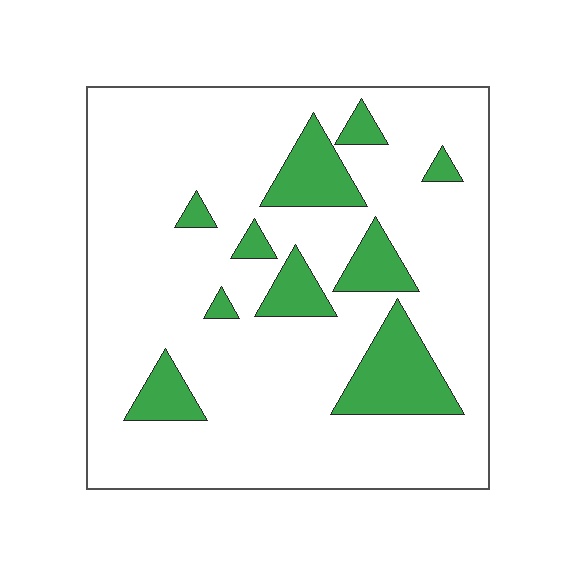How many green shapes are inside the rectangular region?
10.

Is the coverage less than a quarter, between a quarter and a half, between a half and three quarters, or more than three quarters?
Less than a quarter.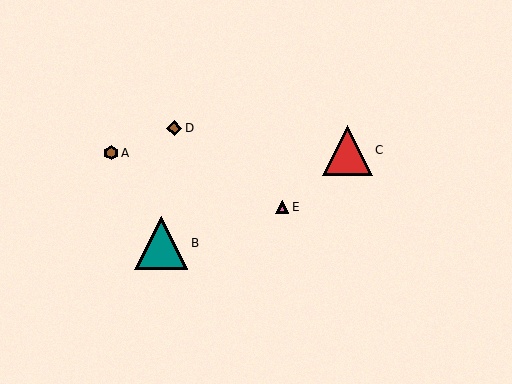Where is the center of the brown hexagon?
The center of the brown hexagon is at (111, 153).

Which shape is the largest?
The teal triangle (labeled B) is the largest.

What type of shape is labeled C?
Shape C is a red triangle.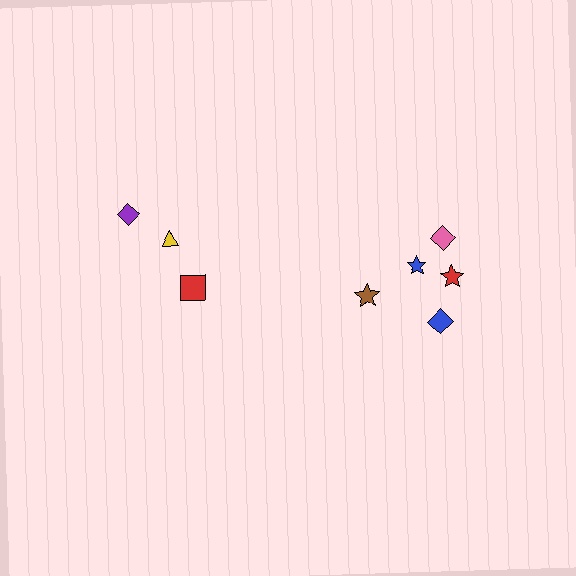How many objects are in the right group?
There are 5 objects.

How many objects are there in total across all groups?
There are 8 objects.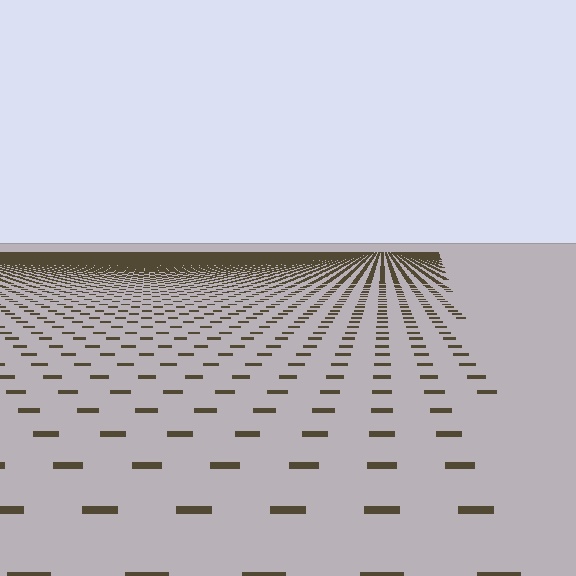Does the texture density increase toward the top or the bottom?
Density increases toward the top.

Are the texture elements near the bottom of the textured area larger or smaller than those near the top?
Larger. Near the bottom, elements are closer to the viewer and appear at a bigger on-screen size.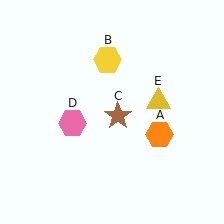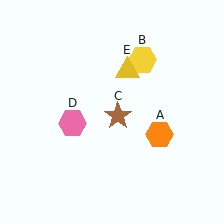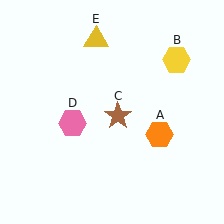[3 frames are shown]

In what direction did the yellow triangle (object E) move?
The yellow triangle (object E) moved up and to the left.